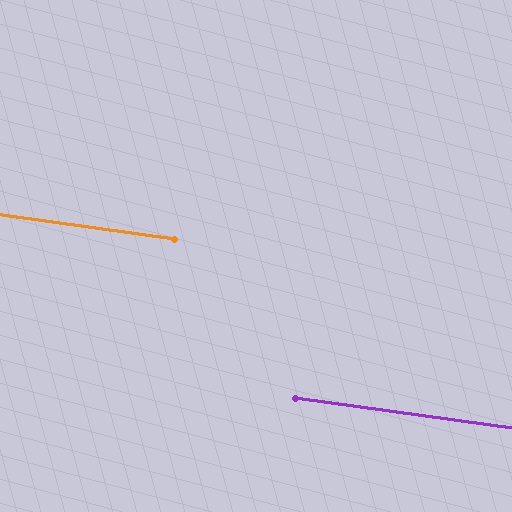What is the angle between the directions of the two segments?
Approximately 0 degrees.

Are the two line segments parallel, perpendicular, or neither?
Parallel — their directions differ by only 0.2°.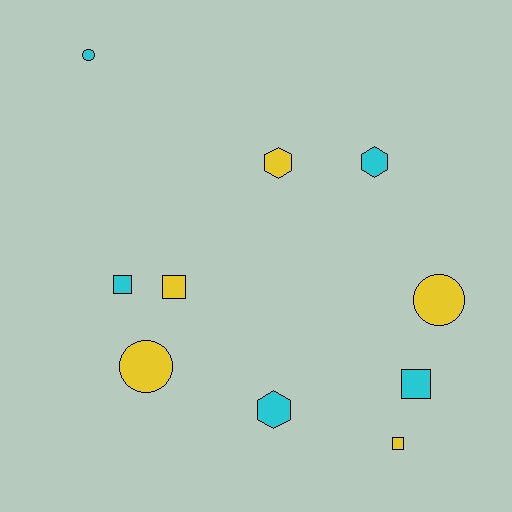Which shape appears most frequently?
Square, with 4 objects.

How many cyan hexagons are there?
There are 2 cyan hexagons.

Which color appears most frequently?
Cyan, with 5 objects.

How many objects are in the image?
There are 10 objects.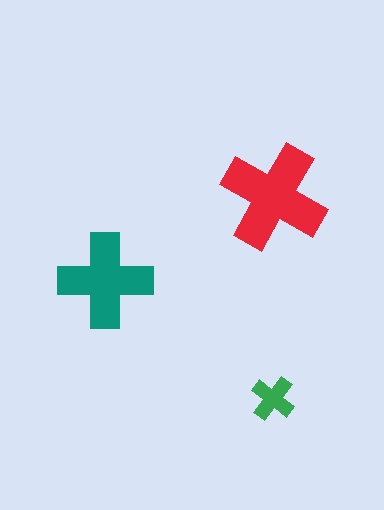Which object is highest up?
The red cross is topmost.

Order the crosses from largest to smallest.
the red one, the teal one, the green one.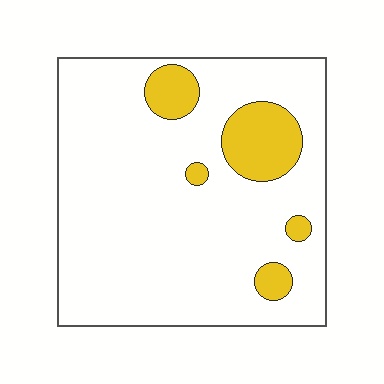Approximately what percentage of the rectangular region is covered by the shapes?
Approximately 15%.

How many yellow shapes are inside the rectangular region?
5.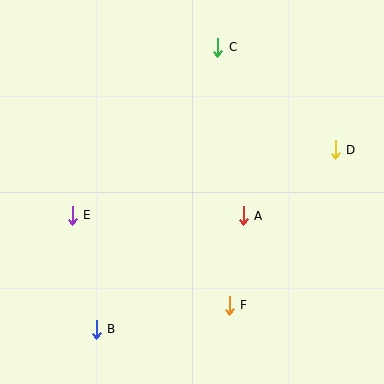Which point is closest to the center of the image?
Point A at (243, 216) is closest to the center.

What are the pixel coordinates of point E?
Point E is at (72, 215).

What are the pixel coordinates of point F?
Point F is at (229, 305).